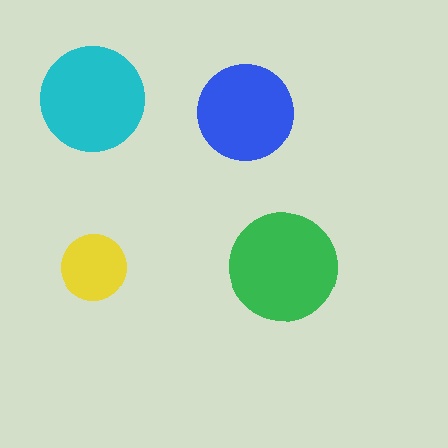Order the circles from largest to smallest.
the green one, the cyan one, the blue one, the yellow one.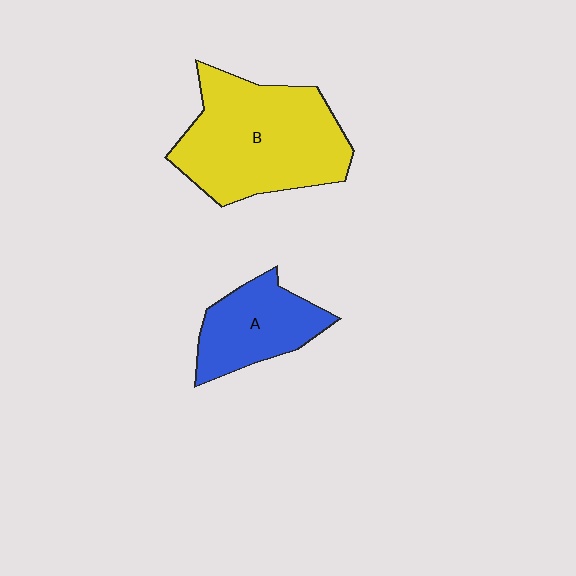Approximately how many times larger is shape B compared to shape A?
Approximately 1.9 times.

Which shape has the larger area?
Shape B (yellow).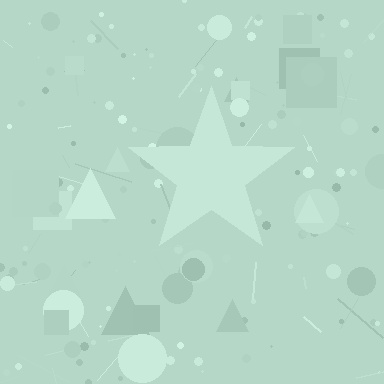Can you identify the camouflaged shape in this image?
The camouflaged shape is a star.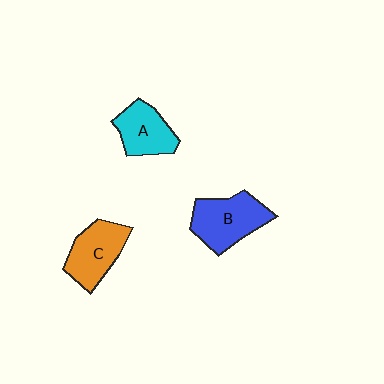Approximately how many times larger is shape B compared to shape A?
Approximately 1.3 times.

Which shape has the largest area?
Shape B (blue).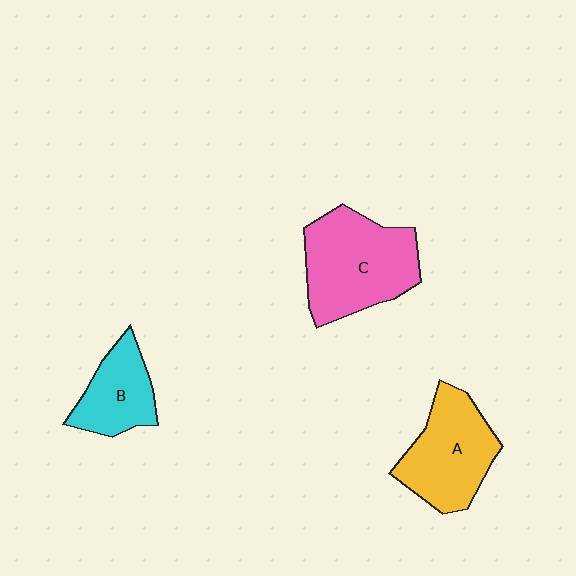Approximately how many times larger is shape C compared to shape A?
Approximately 1.2 times.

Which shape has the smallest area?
Shape B (cyan).